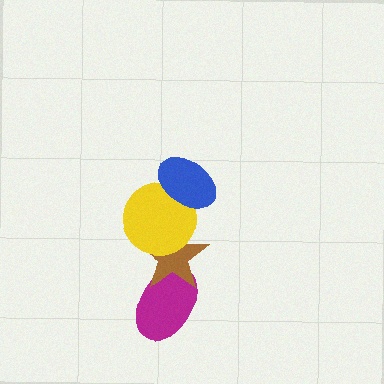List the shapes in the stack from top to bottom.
From top to bottom: the blue ellipse, the yellow circle, the brown star, the magenta ellipse.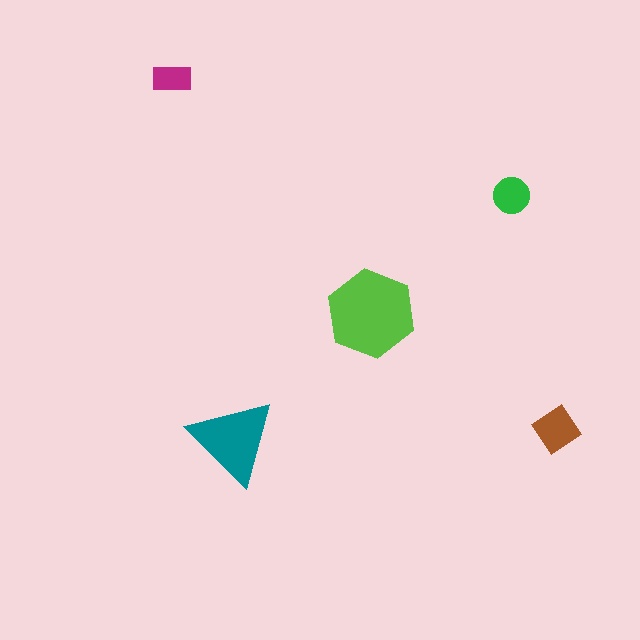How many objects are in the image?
There are 5 objects in the image.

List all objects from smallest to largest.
The magenta rectangle, the green circle, the brown diamond, the teal triangle, the lime hexagon.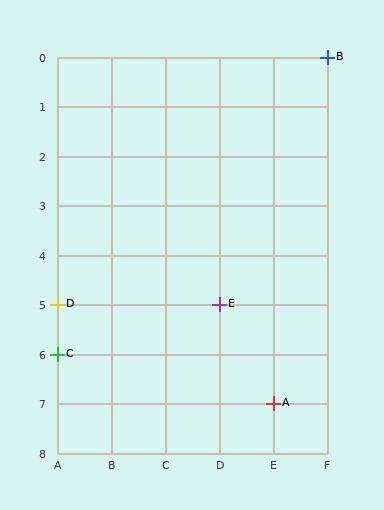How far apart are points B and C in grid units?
Points B and C are 5 columns and 6 rows apart (about 7.8 grid units diagonally).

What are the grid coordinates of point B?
Point B is at grid coordinates (F, 0).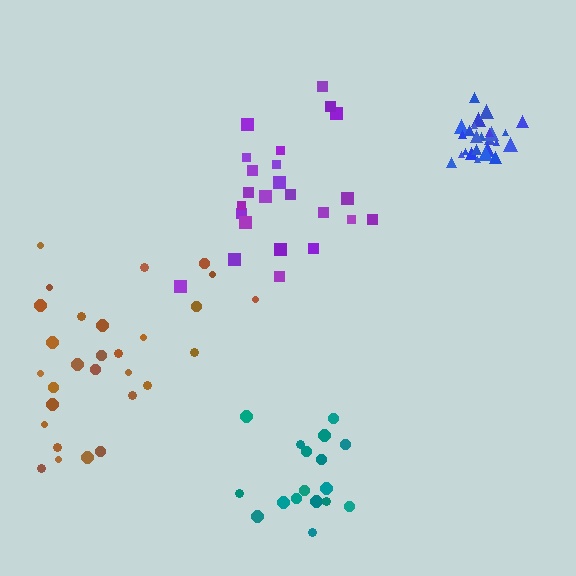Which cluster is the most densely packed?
Blue.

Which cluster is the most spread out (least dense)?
Brown.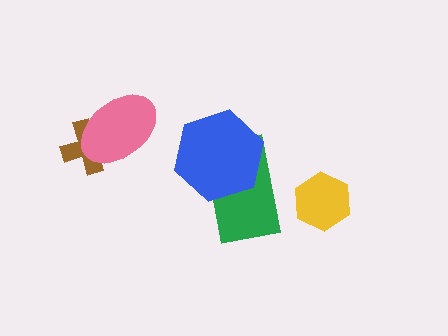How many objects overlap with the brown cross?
1 object overlaps with the brown cross.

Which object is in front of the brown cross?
The pink ellipse is in front of the brown cross.